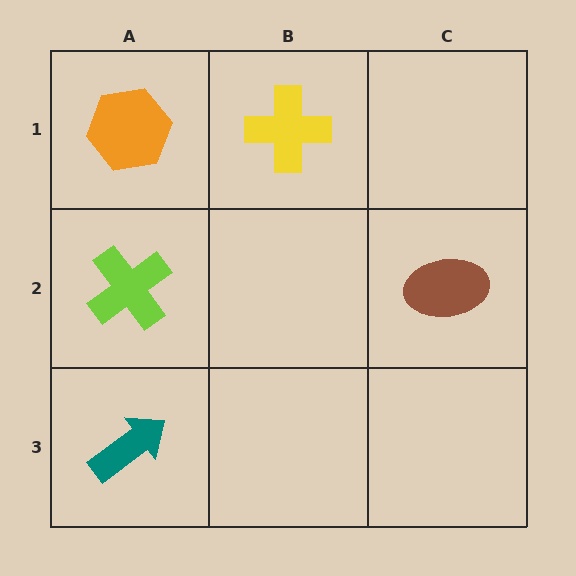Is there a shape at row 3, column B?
No, that cell is empty.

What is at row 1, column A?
An orange hexagon.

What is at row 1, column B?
A yellow cross.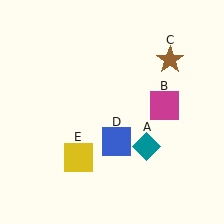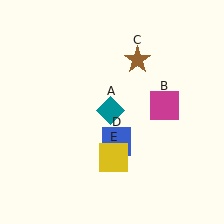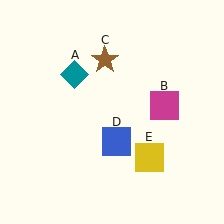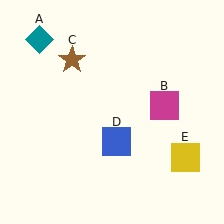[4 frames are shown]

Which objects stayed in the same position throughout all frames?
Magenta square (object B) and blue square (object D) remained stationary.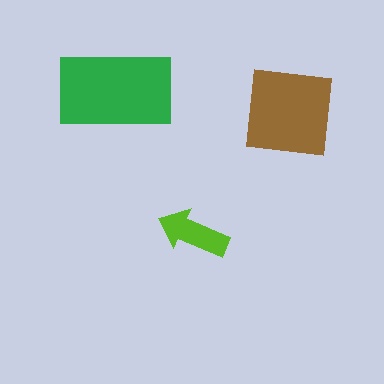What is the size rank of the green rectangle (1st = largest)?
1st.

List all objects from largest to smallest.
The green rectangle, the brown square, the lime arrow.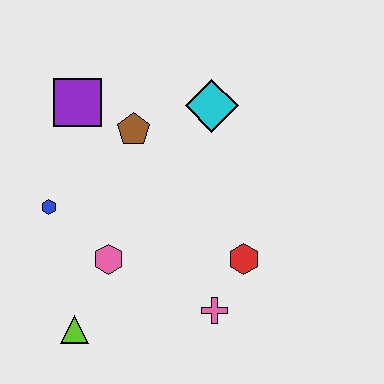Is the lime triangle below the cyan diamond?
Yes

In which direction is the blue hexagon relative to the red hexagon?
The blue hexagon is to the left of the red hexagon.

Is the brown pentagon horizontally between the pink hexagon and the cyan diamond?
Yes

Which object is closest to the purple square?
The brown pentagon is closest to the purple square.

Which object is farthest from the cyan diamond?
The lime triangle is farthest from the cyan diamond.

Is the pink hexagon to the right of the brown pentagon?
No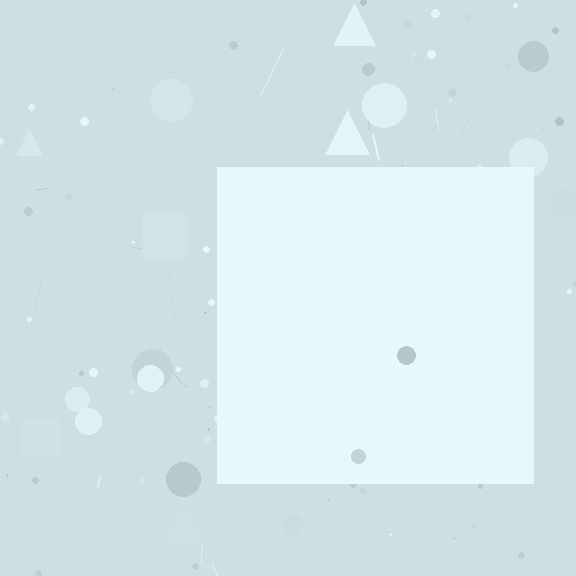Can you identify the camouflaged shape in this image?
The camouflaged shape is a square.